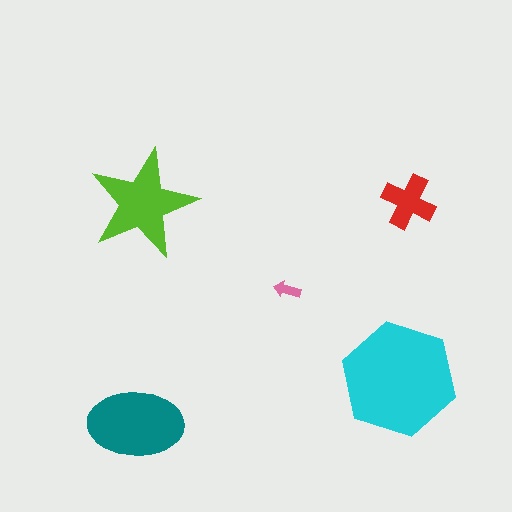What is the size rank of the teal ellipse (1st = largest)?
2nd.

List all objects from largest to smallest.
The cyan hexagon, the teal ellipse, the lime star, the red cross, the pink arrow.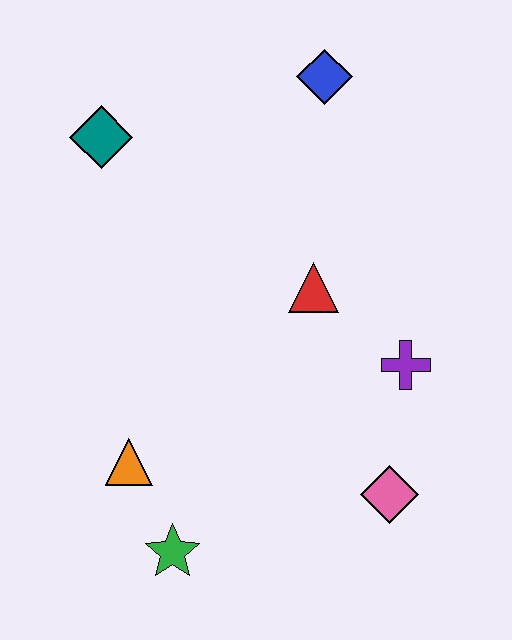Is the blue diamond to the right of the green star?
Yes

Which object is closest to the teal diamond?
The blue diamond is closest to the teal diamond.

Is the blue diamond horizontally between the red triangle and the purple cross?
Yes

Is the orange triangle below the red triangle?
Yes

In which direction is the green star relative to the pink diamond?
The green star is to the left of the pink diamond.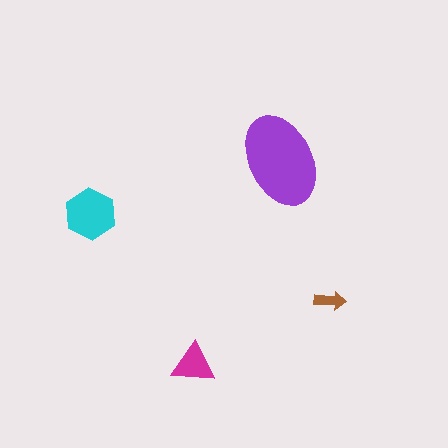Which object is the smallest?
The brown arrow.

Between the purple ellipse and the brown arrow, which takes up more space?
The purple ellipse.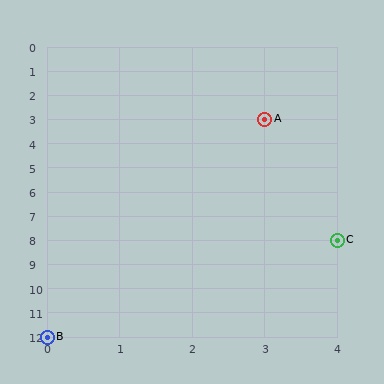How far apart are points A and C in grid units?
Points A and C are 1 column and 5 rows apart (about 5.1 grid units diagonally).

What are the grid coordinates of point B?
Point B is at grid coordinates (0, 12).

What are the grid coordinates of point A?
Point A is at grid coordinates (3, 3).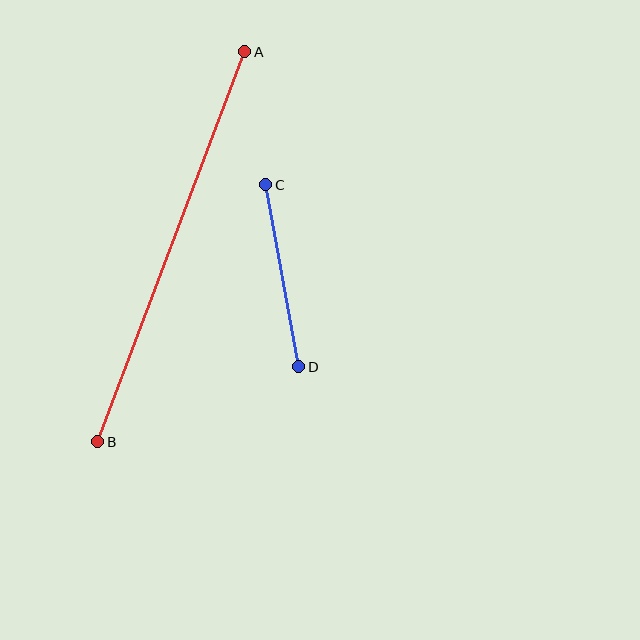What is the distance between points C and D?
The distance is approximately 185 pixels.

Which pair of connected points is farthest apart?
Points A and B are farthest apart.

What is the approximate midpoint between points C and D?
The midpoint is at approximately (282, 276) pixels.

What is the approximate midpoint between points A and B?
The midpoint is at approximately (171, 247) pixels.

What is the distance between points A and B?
The distance is approximately 417 pixels.